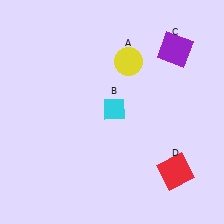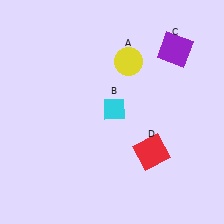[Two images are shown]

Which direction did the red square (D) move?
The red square (D) moved left.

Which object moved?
The red square (D) moved left.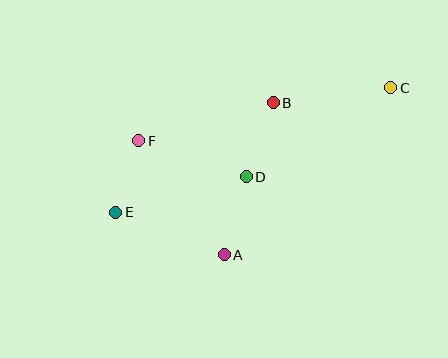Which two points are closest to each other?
Points E and F are closest to each other.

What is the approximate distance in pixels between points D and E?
The distance between D and E is approximately 135 pixels.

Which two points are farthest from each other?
Points C and E are farthest from each other.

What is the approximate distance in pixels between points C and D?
The distance between C and D is approximately 170 pixels.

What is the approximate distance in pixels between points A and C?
The distance between A and C is approximately 236 pixels.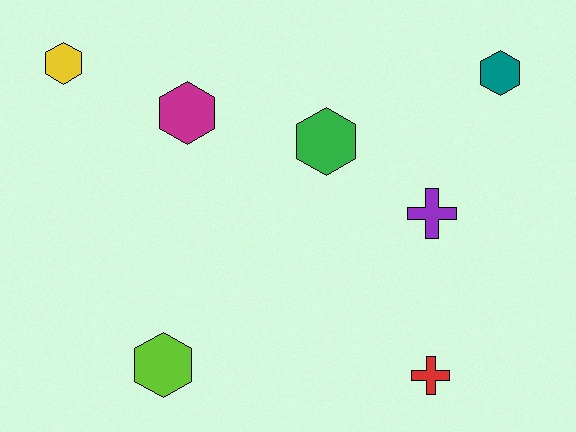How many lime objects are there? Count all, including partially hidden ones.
There is 1 lime object.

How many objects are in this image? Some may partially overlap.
There are 7 objects.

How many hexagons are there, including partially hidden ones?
There are 5 hexagons.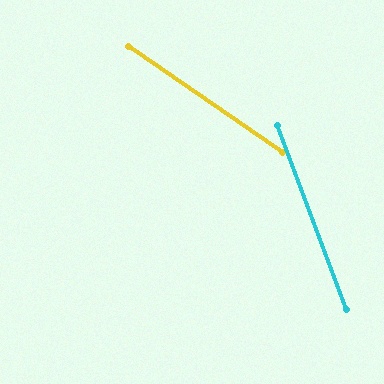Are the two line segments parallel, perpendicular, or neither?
Neither parallel nor perpendicular — they differ by about 35°.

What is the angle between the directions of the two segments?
Approximately 35 degrees.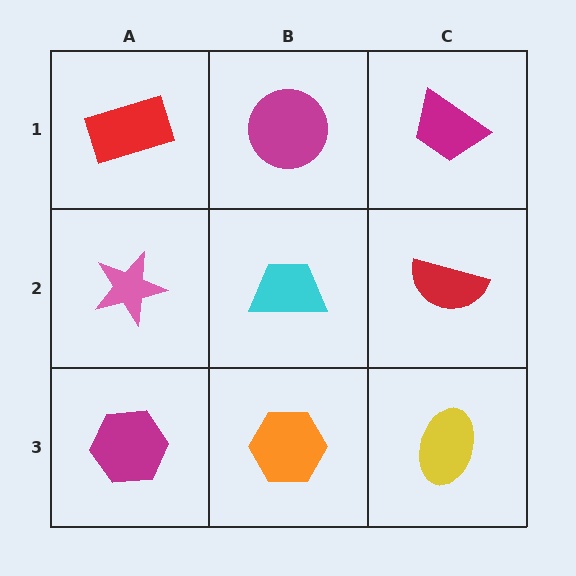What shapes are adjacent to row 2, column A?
A red rectangle (row 1, column A), a magenta hexagon (row 3, column A), a cyan trapezoid (row 2, column B).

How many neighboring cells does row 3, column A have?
2.